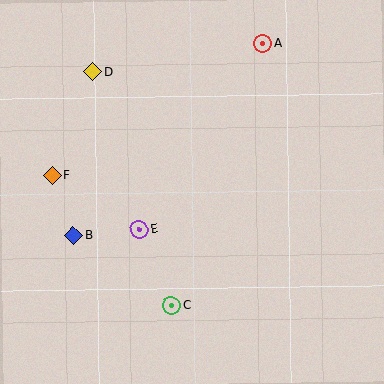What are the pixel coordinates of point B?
Point B is at (73, 236).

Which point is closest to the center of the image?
Point E at (139, 229) is closest to the center.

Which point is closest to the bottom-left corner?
Point B is closest to the bottom-left corner.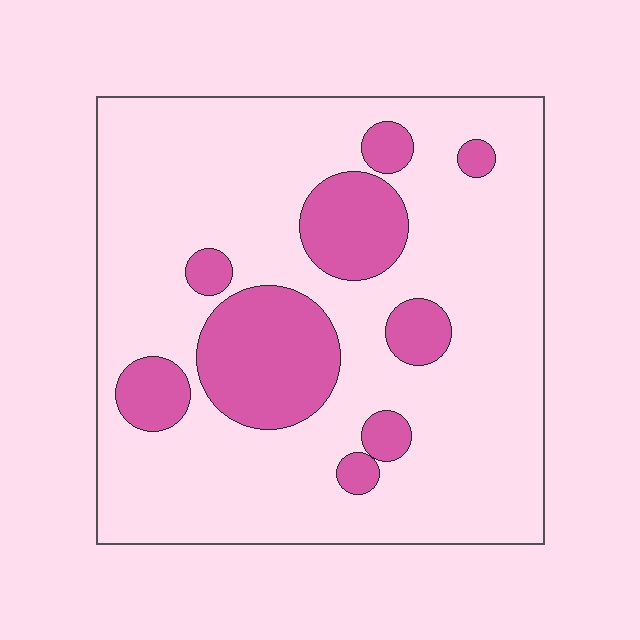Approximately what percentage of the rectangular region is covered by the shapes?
Approximately 20%.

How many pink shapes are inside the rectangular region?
9.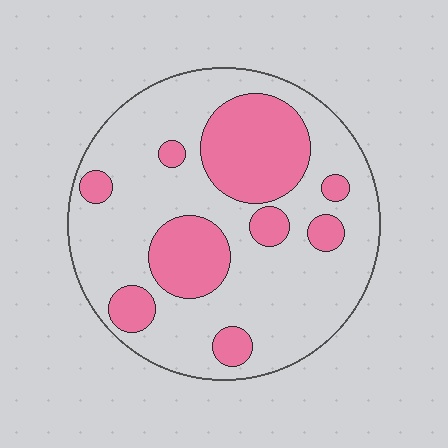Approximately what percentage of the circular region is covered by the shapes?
Approximately 30%.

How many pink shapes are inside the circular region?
9.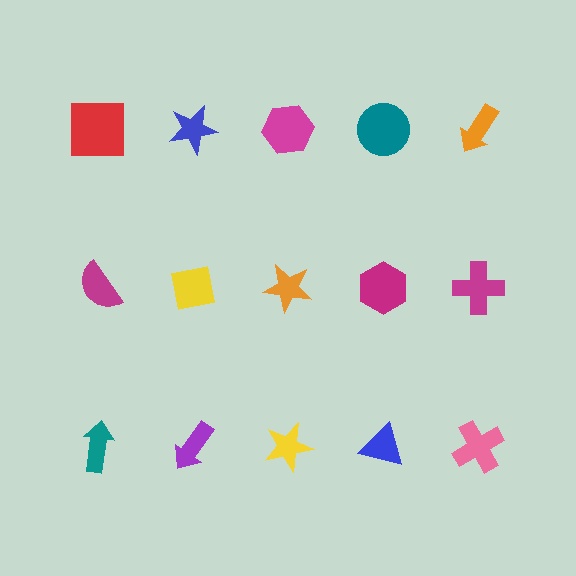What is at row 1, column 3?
A magenta hexagon.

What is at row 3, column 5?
A pink cross.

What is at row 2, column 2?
A yellow square.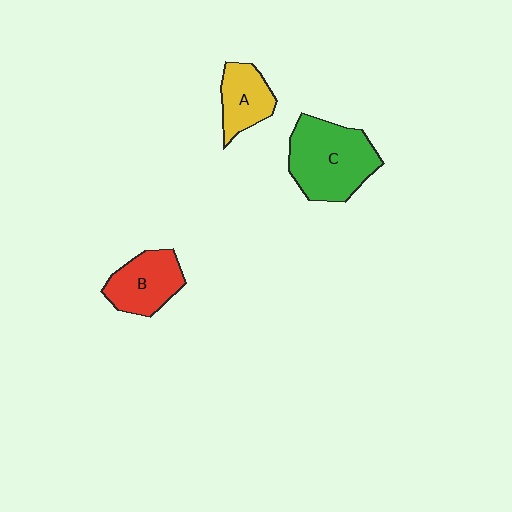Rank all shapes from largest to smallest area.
From largest to smallest: C (green), B (red), A (yellow).